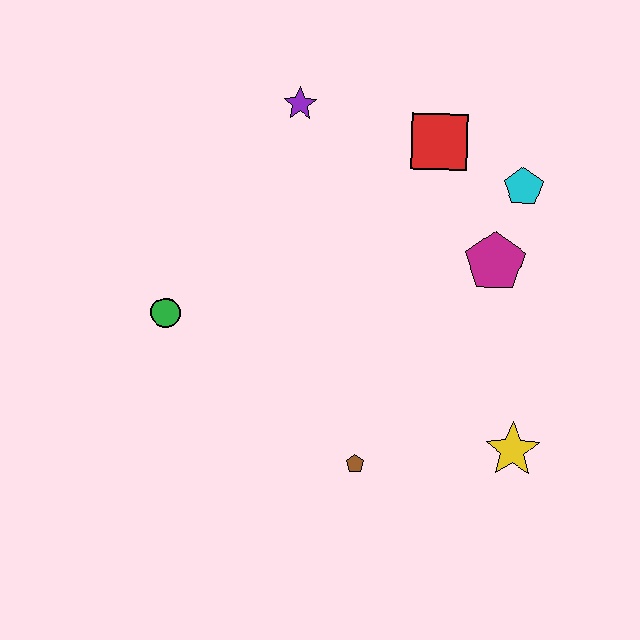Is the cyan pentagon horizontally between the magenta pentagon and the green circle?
No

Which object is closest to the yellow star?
The brown pentagon is closest to the yellow star.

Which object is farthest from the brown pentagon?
The purple star is farthest from the brown pentagon.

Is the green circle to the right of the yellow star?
No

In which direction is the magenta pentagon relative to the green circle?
The magenta pentagon is to the right of the green circle.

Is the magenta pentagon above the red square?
No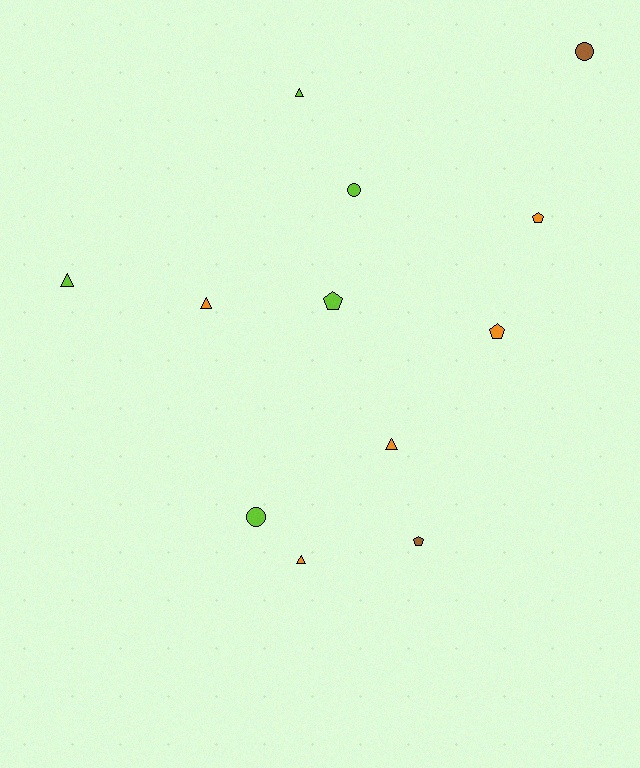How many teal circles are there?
There are no teal circles.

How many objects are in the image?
There are 12 objects.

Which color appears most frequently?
Orange, with 5 objects.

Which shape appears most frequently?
Triangle, with 5 objects.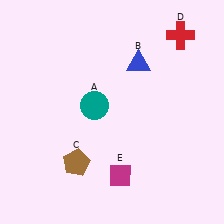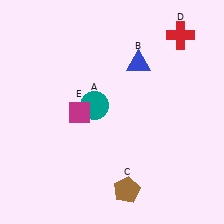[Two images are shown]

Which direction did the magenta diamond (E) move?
The magenta diamond (E) moved up.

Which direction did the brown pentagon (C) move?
The brown pentagon (C) moved right.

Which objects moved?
The objects that moved are: the brown pentagon (C), the magenta diamond (E).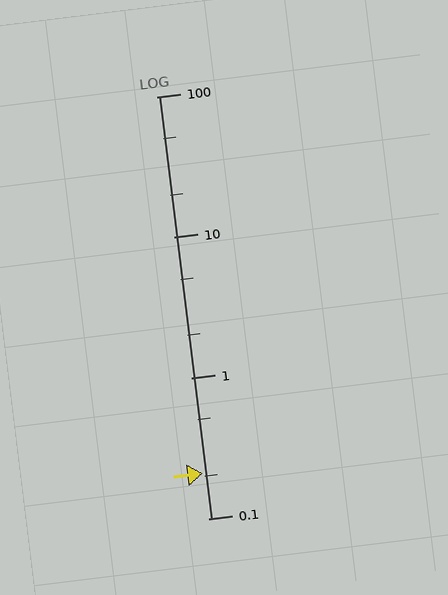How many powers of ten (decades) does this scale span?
The scale spans 3 decades, from 0.1 to 100.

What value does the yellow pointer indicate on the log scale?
The pointer indicates approximately 0.21.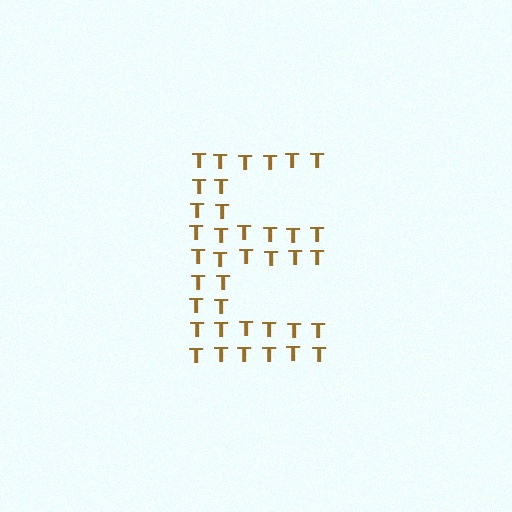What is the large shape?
The large shape is the letter E.